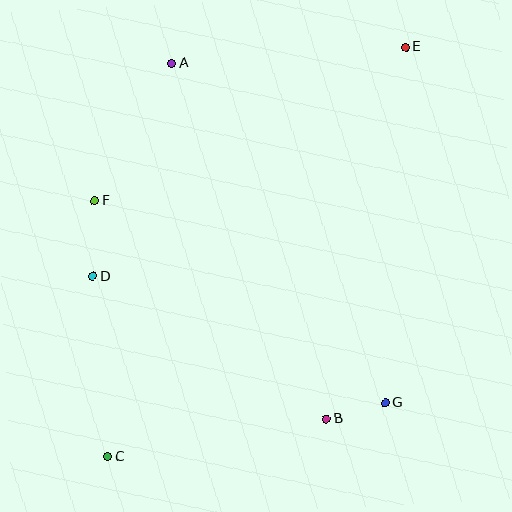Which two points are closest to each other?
Points B and G are closest to each other.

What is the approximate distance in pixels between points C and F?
The distance between C and F is approximately 256 pixels.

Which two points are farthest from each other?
Points C and E are farthest from each other.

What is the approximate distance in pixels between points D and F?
The distance between D and F is approximately 76 pixels.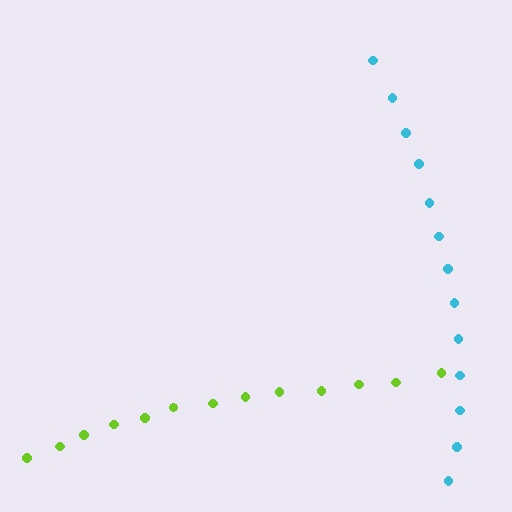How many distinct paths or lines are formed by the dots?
There are 2 distinct paths.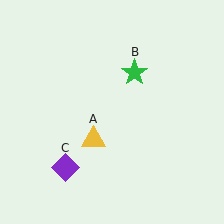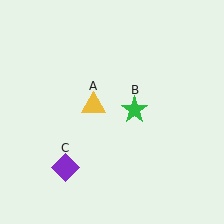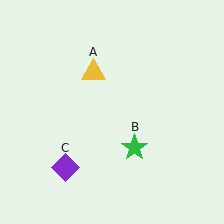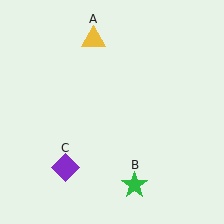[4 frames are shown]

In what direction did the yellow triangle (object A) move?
The yellow triangle (object A) moved up.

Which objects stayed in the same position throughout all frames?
Purple diamond (object C) remained stationary.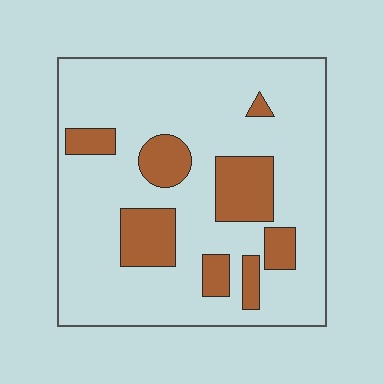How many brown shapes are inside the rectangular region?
8.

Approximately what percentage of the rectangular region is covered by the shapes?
Approximately 20%.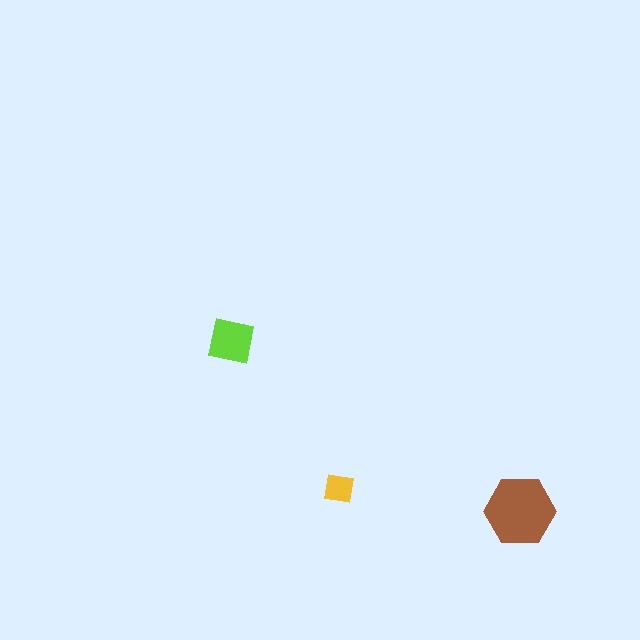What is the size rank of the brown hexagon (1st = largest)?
1st.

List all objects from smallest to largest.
The yellow square, the lime square, the brown hexagon.